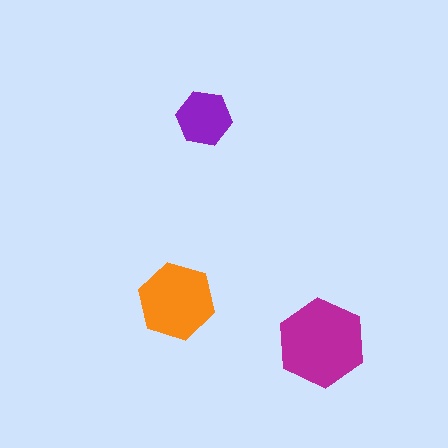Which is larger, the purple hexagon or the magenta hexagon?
The magenta one.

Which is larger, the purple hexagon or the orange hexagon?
The orange one.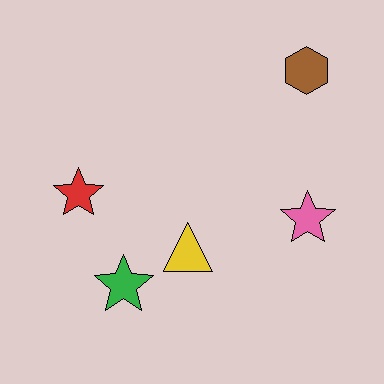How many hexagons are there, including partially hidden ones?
There is 1 hexagon.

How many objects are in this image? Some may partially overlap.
There are 5 objects.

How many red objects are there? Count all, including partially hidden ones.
There is 1 red object.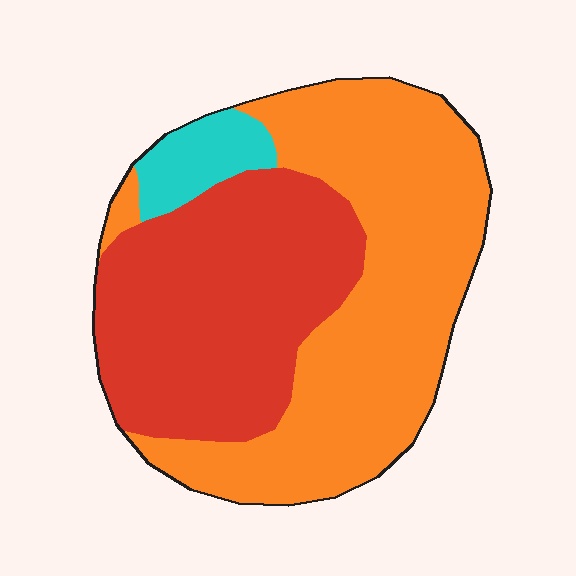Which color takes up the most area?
Orange, at roughly 50%.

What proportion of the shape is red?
Red covers 41% of the shape.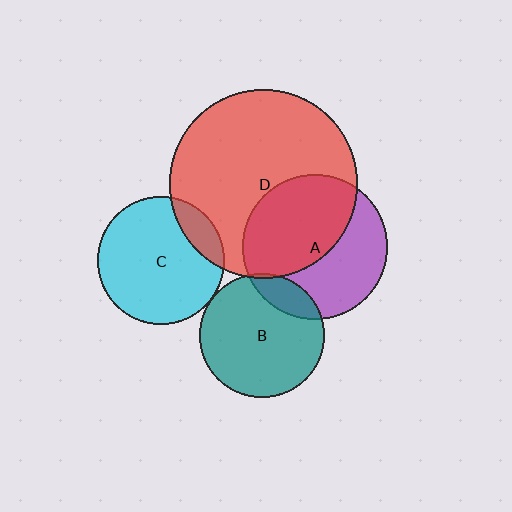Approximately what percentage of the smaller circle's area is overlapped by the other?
Approximately 15%.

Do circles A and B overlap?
Yes.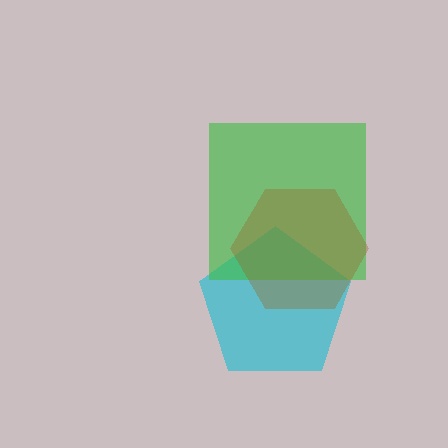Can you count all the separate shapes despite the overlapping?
Yes, there are 3 separate shapes.